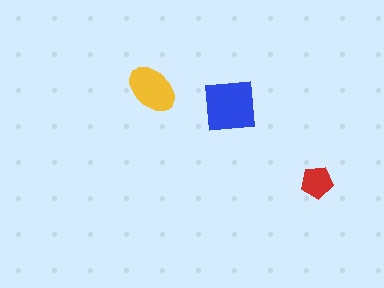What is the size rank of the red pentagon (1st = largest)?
3rd.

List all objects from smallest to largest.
The red pentagon, the yellow ellipse, the blue square.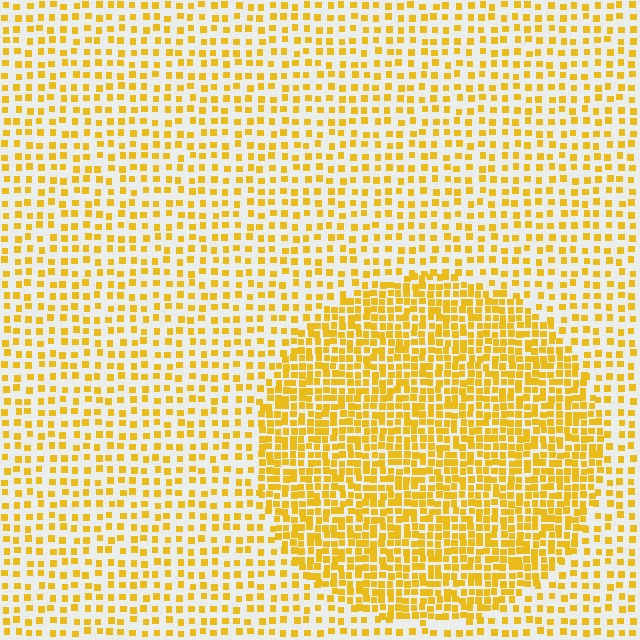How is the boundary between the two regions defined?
The boundary is defined by a change in element density (approximately 2.1x ratio). All elements are the same color, size, and shape.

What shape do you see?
I see a circle.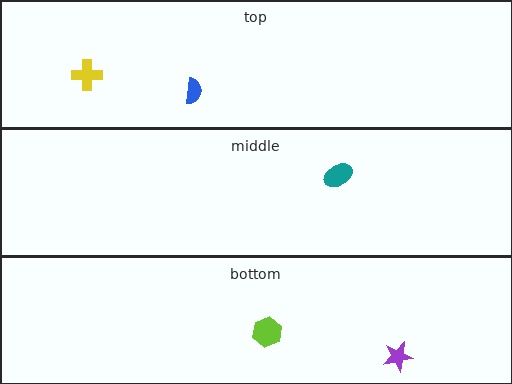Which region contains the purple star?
The bottom region.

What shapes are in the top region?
The yellow cross, the blue semicircle.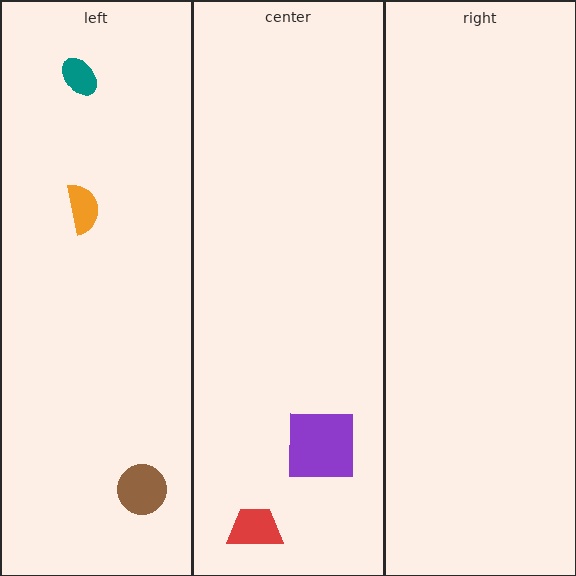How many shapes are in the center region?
2.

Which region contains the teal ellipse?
The left region.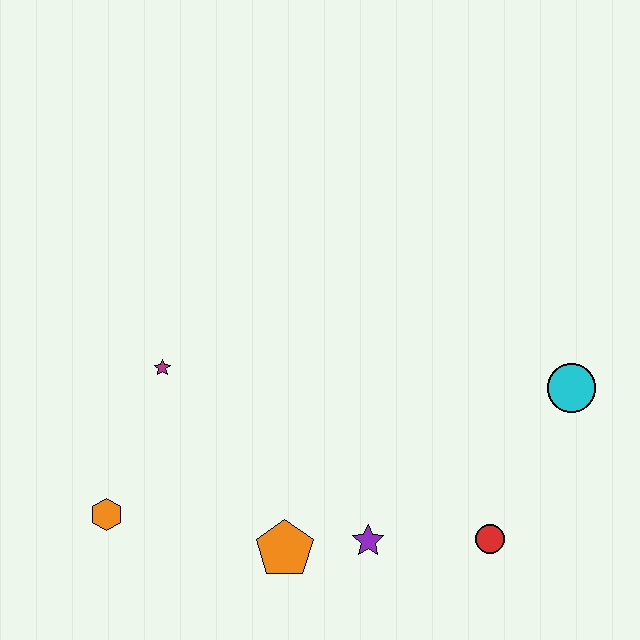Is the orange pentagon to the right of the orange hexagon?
Yes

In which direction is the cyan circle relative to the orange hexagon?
The cyan circle is to the right of the orange hexagon.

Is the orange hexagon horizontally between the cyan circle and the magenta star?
No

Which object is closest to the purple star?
The orange pentagon is closest to the purple star.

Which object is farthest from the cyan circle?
The orange hexagon is farthest from the cyan circle.